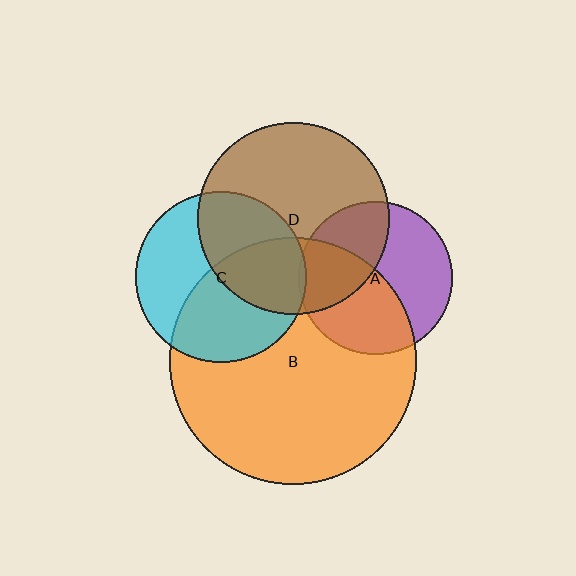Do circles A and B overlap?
Yes.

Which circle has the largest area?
Circle B (orange).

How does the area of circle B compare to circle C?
Approximately 2.1 times.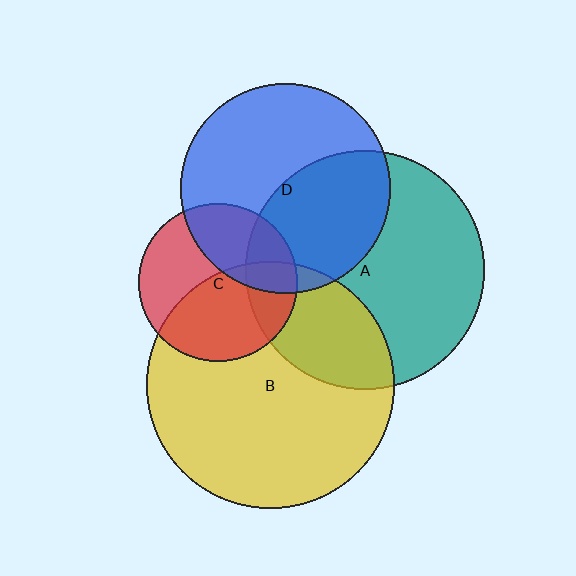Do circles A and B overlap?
Yes.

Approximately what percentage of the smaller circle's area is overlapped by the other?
Approximately 30%.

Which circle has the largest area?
Circle B (yellow).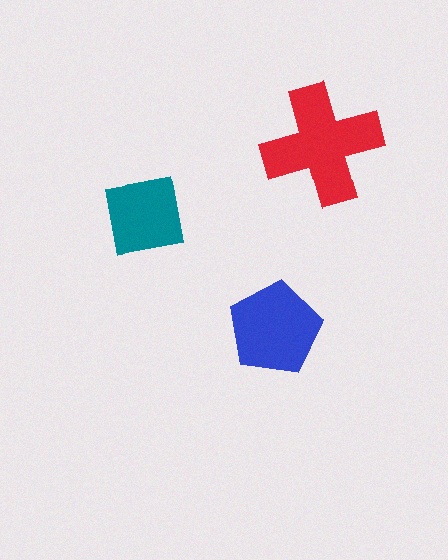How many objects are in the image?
There are 3 objects in the image.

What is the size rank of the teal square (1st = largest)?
3rd.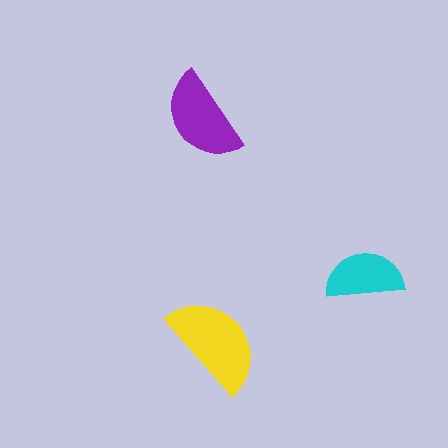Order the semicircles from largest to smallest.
the yellow one, the purple one, the cyan one.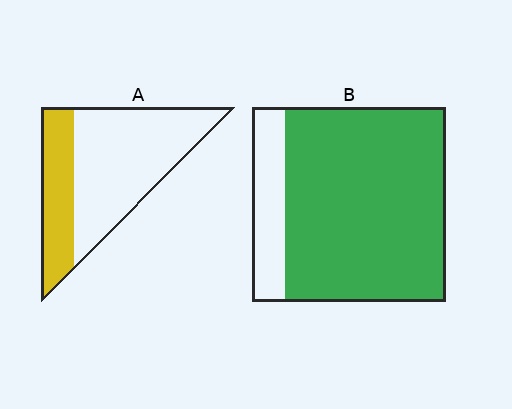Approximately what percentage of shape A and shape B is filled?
A is approximately 30% and B is approximately 85%.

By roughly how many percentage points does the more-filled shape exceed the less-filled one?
By roughly 50 percentage points (B over A).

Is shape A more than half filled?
No.